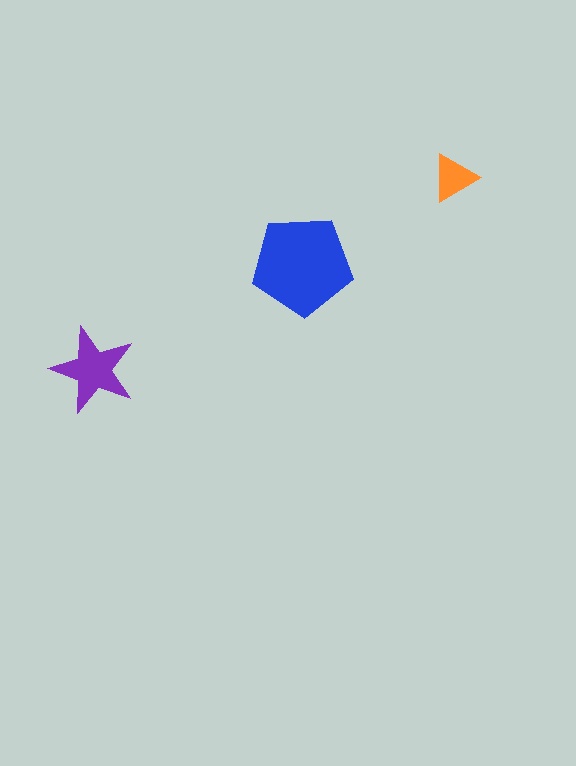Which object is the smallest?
The orange triangle.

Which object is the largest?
The blue pentagon.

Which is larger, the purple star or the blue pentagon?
The blue pentagon.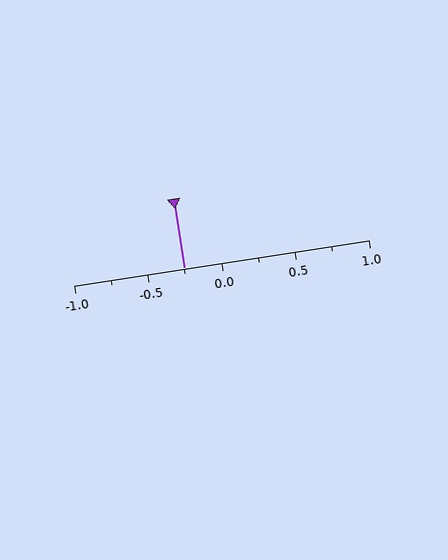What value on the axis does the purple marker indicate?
The marker indicates approximately -0.25.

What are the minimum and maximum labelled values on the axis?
The axis runs from -1.0 to 1.0.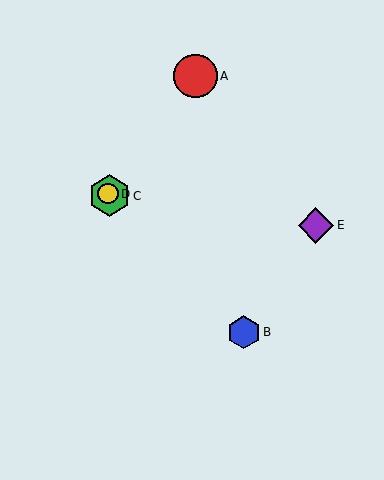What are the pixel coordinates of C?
Object C is at (110, 196).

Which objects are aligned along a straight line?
Objects B, C, D are aligned along a straight line.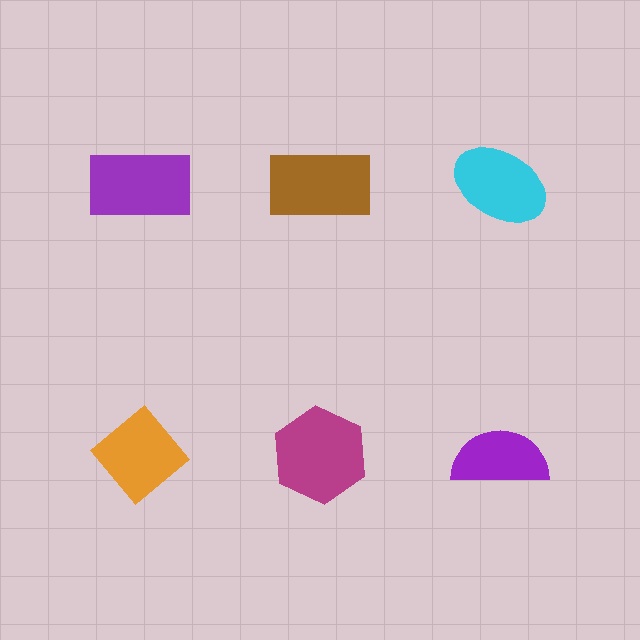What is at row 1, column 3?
A cyan ellipse.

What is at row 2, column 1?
An orange diamond.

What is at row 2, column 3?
A purple semicircle.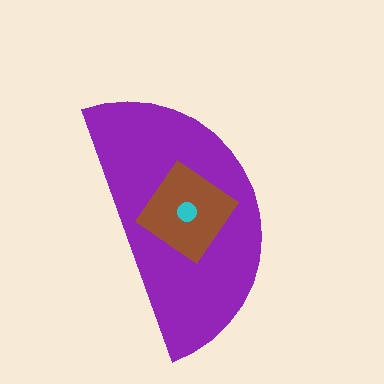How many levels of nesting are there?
3.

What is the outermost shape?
The purple semicircle.